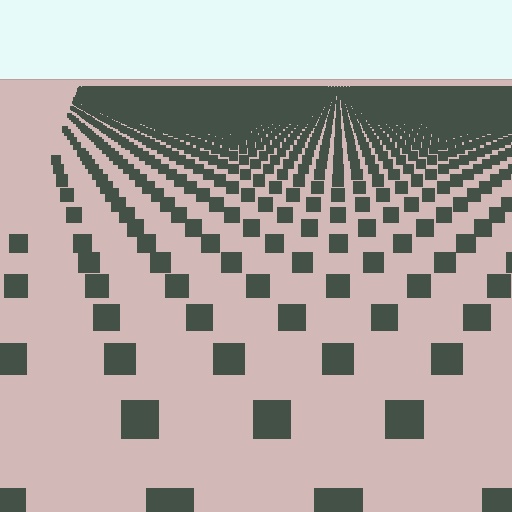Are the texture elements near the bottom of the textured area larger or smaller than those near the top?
Larger. Near the bottom, elements are closer to the viewer and appear at a bigger on-screen size.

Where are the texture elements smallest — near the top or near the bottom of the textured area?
Near the top.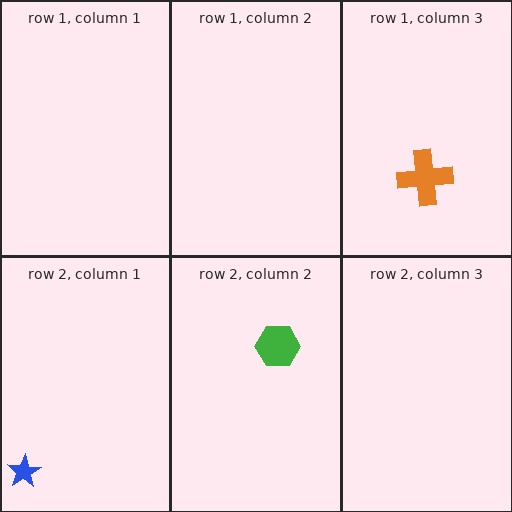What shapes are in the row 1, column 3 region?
The orange cross.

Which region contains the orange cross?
The row 1, column 3 region.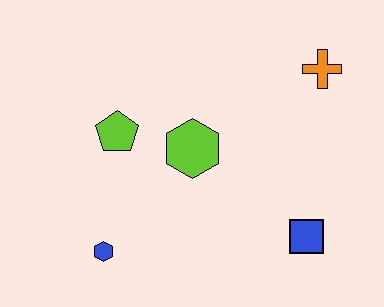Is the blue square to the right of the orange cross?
No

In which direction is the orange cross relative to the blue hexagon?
The orange cross is to the right of the blue hexagon.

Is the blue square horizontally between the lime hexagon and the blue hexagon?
No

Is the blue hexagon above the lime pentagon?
No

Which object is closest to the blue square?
The lime hexagon is closest to the blue square.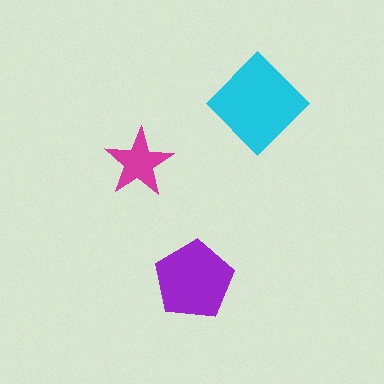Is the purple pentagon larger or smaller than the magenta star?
Larger.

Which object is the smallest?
The magenta star.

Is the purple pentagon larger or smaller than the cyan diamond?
Smaller.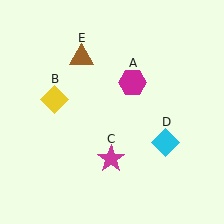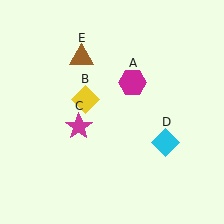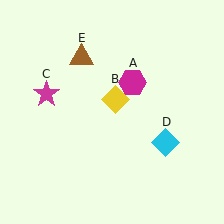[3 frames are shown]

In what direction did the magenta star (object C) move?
The magenta star (object C) moved up and to the left.